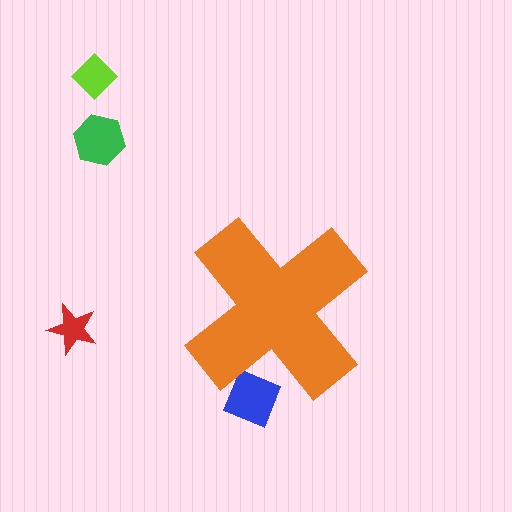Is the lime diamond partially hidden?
No, the lime diamond is fully visible.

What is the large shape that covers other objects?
An orange cross.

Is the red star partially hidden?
No, the red star is fully visible.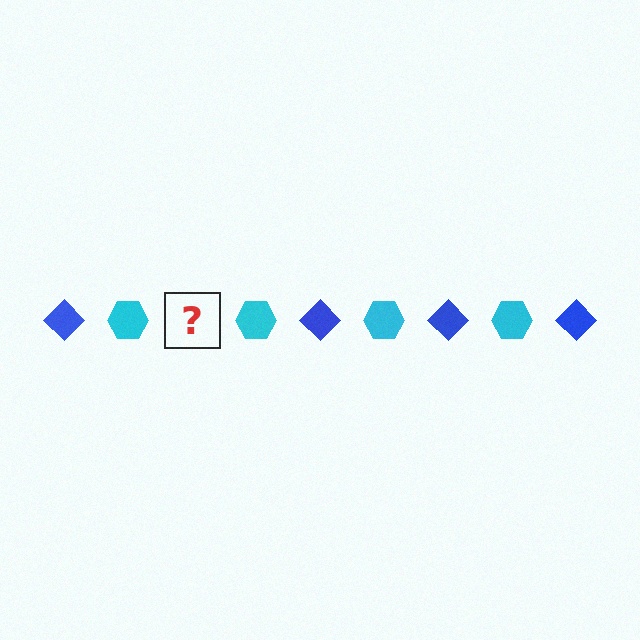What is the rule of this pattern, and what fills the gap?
The rule is that the pattern alternates between blue diamond and cyan hexagon. The gap should be filled with a blue diamond.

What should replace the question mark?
The question mark should be replaced with a blue diamond.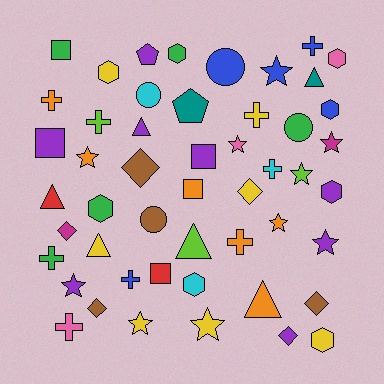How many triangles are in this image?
There are 6 triangles.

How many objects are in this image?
There are 50 objects.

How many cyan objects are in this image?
There are 3 cyan objects.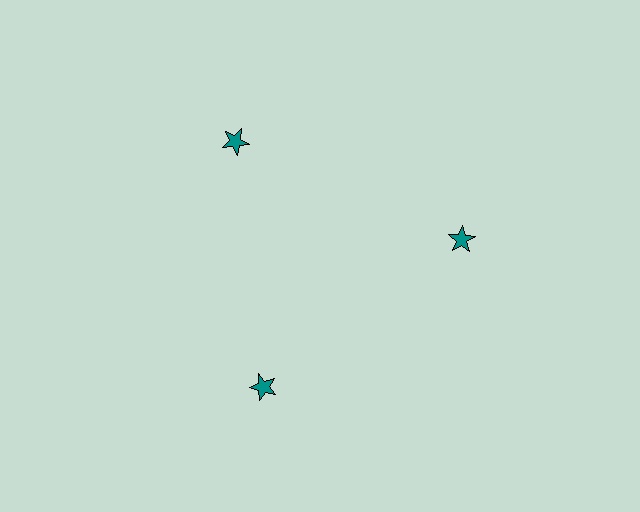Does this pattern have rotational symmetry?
Yes, this pattern has 3-fold rotational symmetry. It looks the same after rotating 120 degrees around the center.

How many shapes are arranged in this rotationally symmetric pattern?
There are 3 shapes, arranged in 3 groups of 1.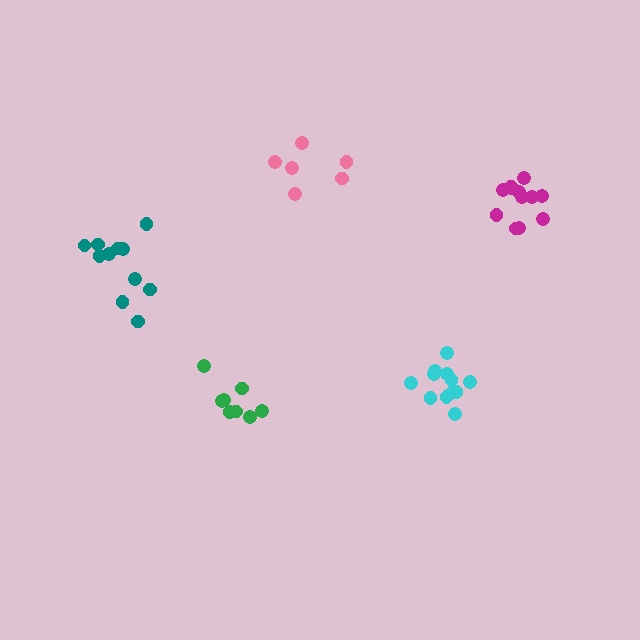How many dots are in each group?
Group 1: 12 dots, Group 2: 11 dots, Group 3: 12 dots, Group 4: 6 dots, Group 5: 8 dots (49 total).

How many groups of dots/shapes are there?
There are 5 groups.